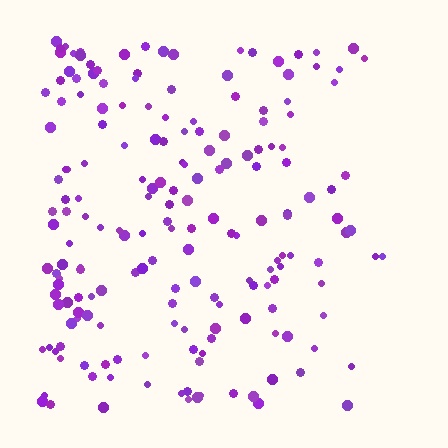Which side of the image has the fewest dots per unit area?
The right.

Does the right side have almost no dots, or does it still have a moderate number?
Still a moderate number, just noticeably fewer than the left.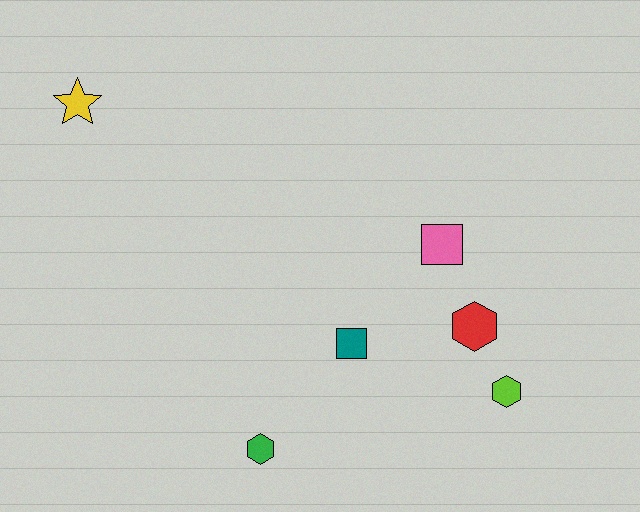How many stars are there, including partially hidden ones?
There is 1 star.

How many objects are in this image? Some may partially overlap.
There are 6 objects.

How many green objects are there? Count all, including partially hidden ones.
There is 1 green object.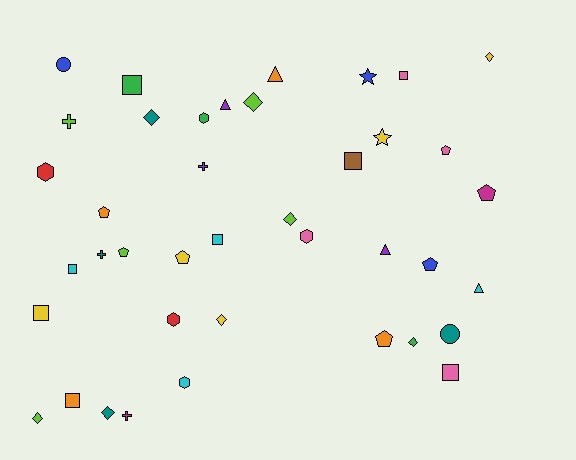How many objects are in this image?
There are 40 objects.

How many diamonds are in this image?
There are 8 diamonds.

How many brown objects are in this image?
There is 1 brown object.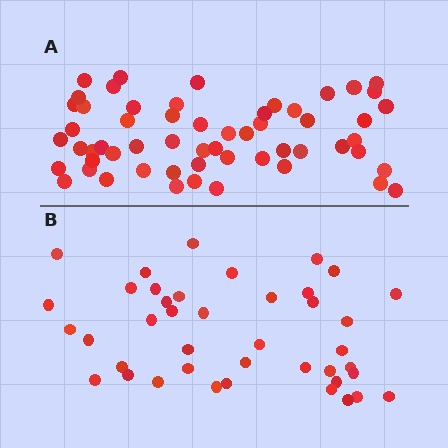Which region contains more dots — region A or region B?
Region A (the top region) has more dots.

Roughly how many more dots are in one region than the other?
Region A has approximately 15 more dots than region B.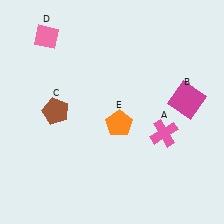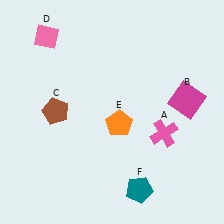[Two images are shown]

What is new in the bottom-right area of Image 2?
A teal pentagon (F) was added in the bottom-right area of Image 2.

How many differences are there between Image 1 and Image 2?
There is 1 difference between the two images.